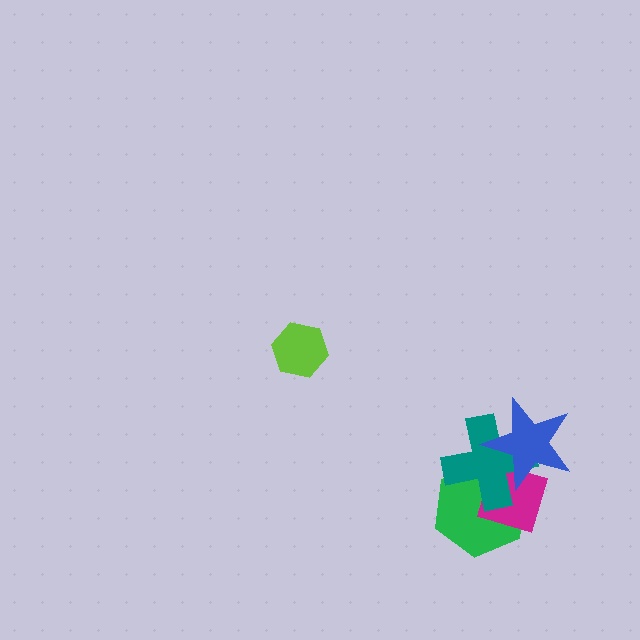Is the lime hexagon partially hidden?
No, no other shape covers it.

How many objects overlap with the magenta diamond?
3 objects overlap with the magenta diamond.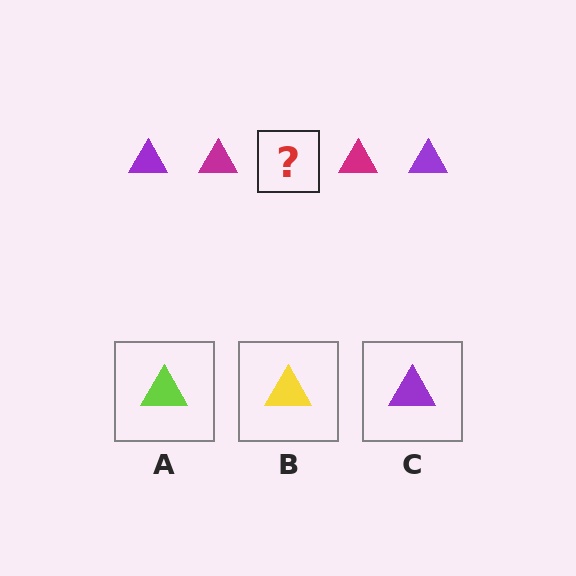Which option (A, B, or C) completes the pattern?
C.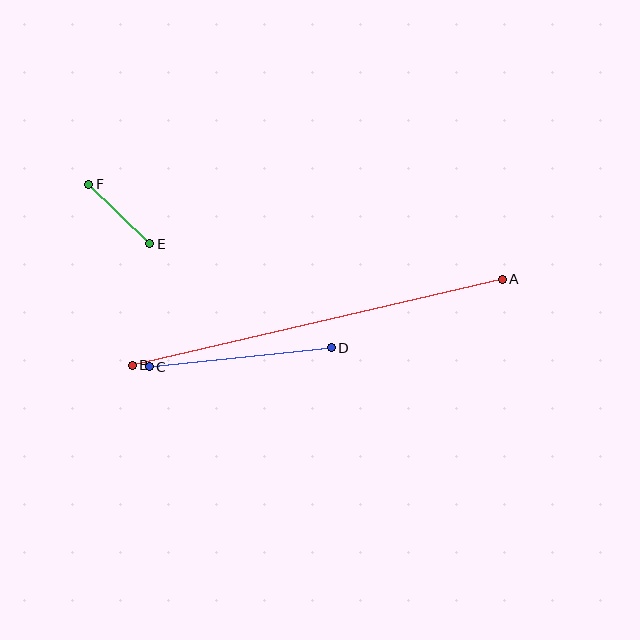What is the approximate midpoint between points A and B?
The midpoint is at approximately (317, 322) pixels.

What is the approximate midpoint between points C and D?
The midpoint is at approximately (240, 357) pixels.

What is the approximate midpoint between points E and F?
The midpoint is at approximately (119, 214) pixels.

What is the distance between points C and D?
The distance is approximately 183 pixels.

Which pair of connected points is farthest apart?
Points A and B are farthest apart.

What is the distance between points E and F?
The distance is approximately 85 pixels.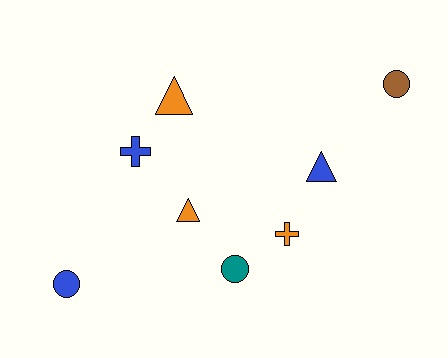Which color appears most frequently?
Blue, with 3 objects.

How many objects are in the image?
There are 8 objects.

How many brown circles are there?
There is 1 brown circle.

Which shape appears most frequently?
Triangle, with 3 objects.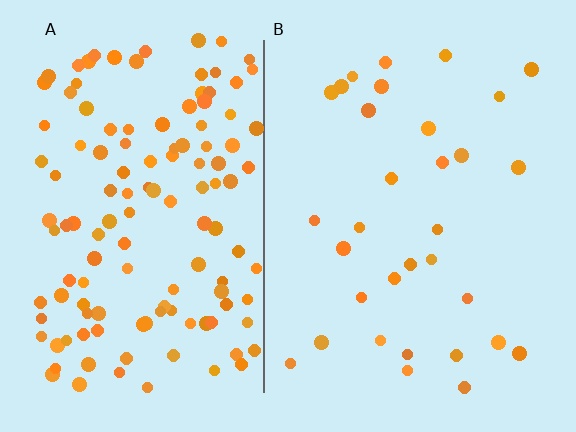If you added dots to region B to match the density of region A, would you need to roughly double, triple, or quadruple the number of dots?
Approximately quadruple.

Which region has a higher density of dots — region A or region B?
A (the left).